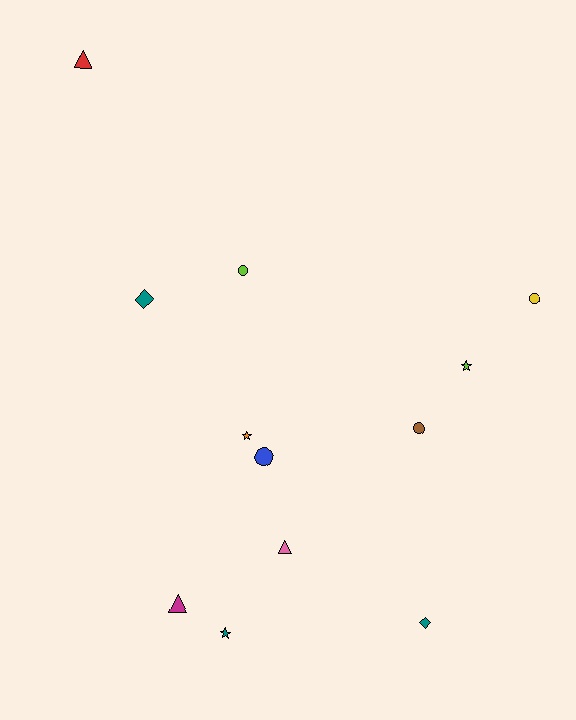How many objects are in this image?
There are 12 objects.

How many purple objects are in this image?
There are no purple objects.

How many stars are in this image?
There are 3 stars.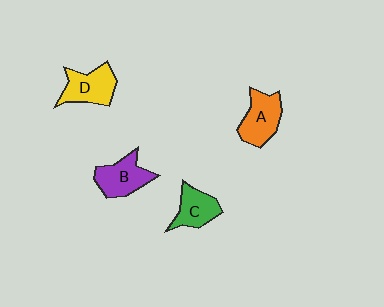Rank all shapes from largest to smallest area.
From largest to smallest: A (orange), D (yellow), B (purple), C (green).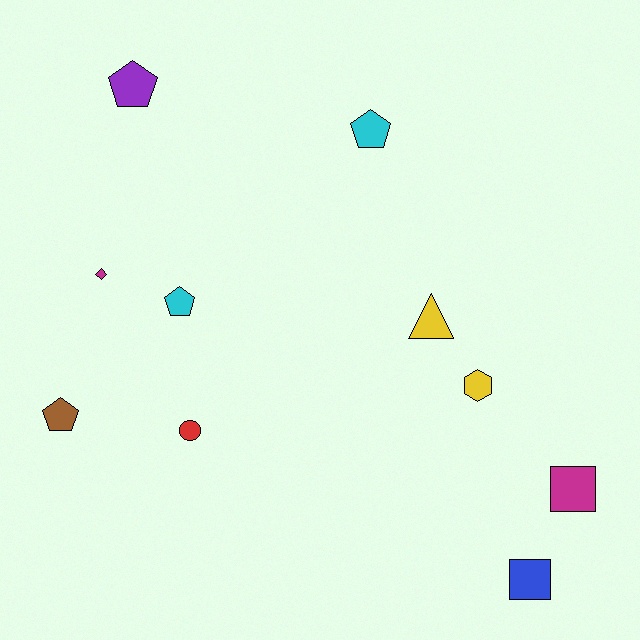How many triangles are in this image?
There is 1 triangle.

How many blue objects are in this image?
There is 1 blue object.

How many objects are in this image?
There are 10 objects.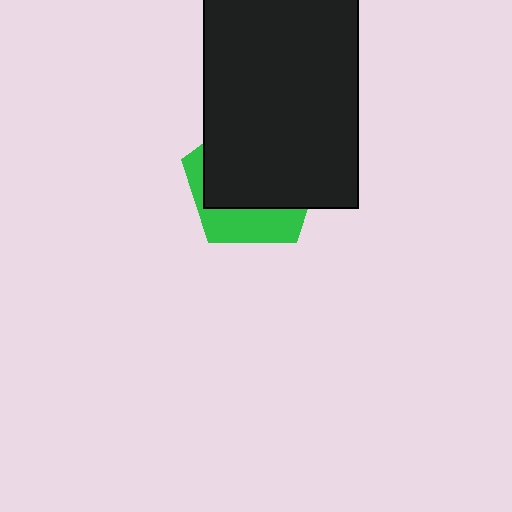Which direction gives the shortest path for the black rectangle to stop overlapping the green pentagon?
Moving up gives the shortest separation.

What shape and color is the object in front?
The object in front is a black rectangle.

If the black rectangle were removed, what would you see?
You would see the complete green pentagon.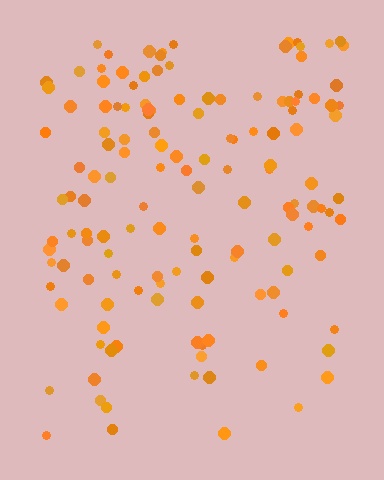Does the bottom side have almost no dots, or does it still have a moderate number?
Still a moderate number, just noticeably fewer than the top.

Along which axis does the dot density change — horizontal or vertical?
Vertical.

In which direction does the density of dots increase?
From bottom to top, with the top side densest.